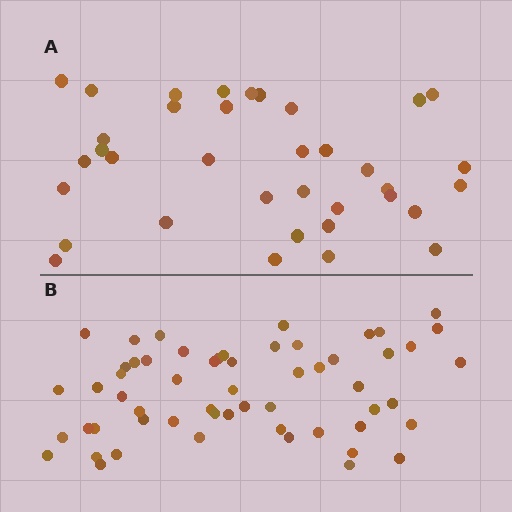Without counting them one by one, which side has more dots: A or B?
Region B (the bottom region) has more dots.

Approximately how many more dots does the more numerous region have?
Region B has approximately 20 more dots than region A.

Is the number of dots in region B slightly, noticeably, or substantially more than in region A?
Region B has substantially more. The ratio is roughly 1.6 to 1.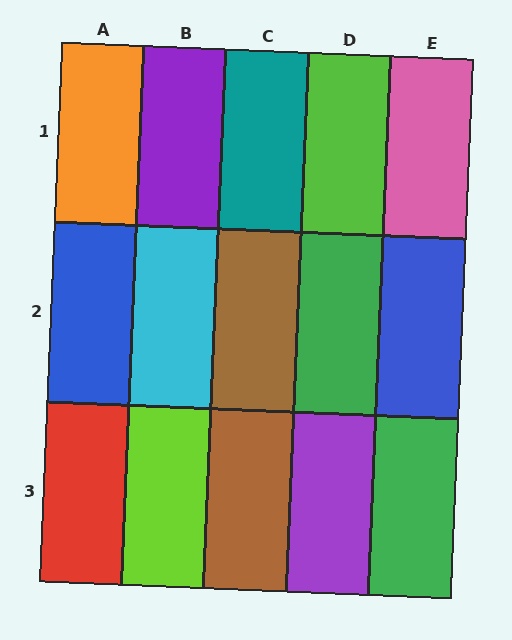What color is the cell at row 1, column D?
Lime.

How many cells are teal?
1 cell is teal.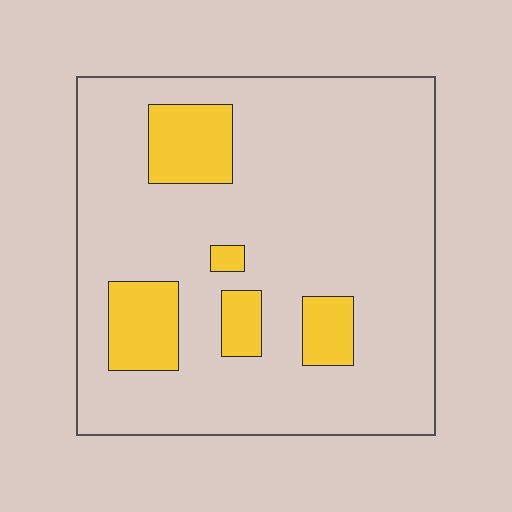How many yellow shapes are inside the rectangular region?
5.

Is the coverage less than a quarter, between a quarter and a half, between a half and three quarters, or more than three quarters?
Less than a quarter.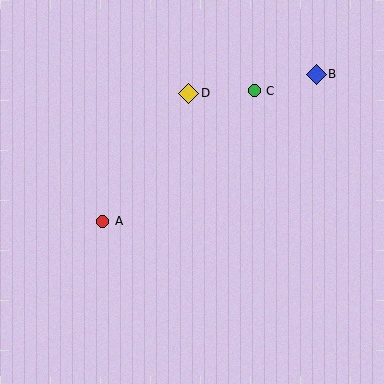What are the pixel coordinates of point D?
Point D is at (189, 93).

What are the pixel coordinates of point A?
Point A is at (103, 221).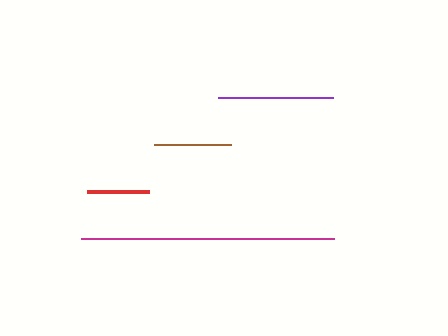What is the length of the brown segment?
The brown segment is approximately 78 pixels long.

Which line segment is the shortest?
The red line is the shortest at approximately 62 pixels.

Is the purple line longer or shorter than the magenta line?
The magenta line is longer than the purple line.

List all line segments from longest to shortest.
From longest to shortest: magenta, purple, brown, red.